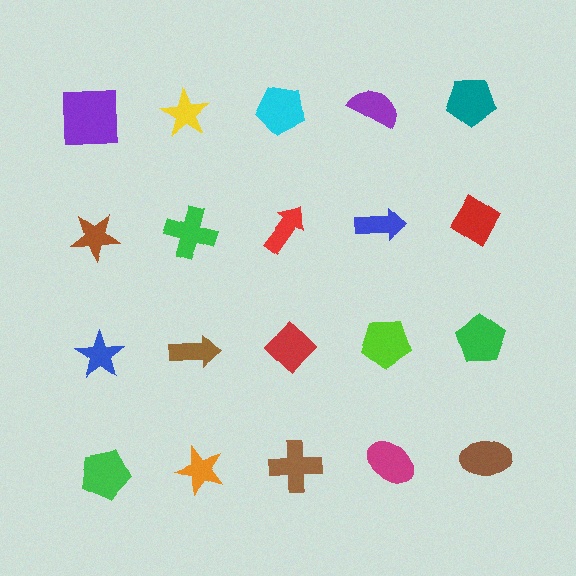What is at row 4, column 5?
A brown ellipse.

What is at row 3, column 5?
A green pentagon.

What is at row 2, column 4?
A blue arrow.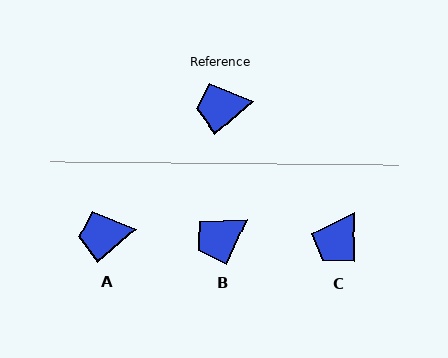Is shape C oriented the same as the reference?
No, it is off by about 50 degrees.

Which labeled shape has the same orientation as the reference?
A.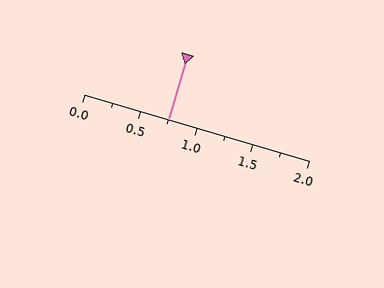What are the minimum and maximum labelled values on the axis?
The axis runs from 0.0 to 2.0.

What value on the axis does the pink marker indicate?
The marker indicates approximately 0.75.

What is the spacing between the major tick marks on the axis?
The major ticks are spaced 0.5 apart.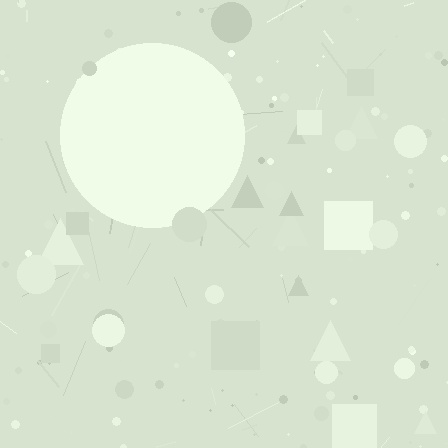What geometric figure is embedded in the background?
A circle is embedded in the background.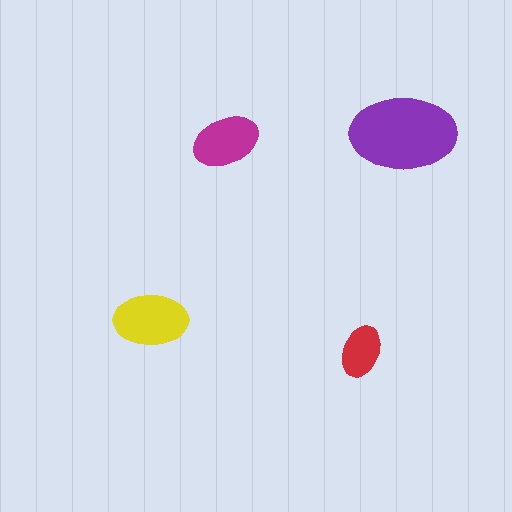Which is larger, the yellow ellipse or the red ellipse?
The yellow one.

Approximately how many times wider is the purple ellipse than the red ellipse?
About 2 times wider.